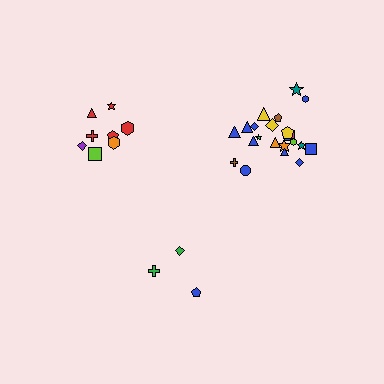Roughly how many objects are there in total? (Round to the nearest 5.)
Roughly 35 objects in total.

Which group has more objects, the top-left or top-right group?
The top-right group.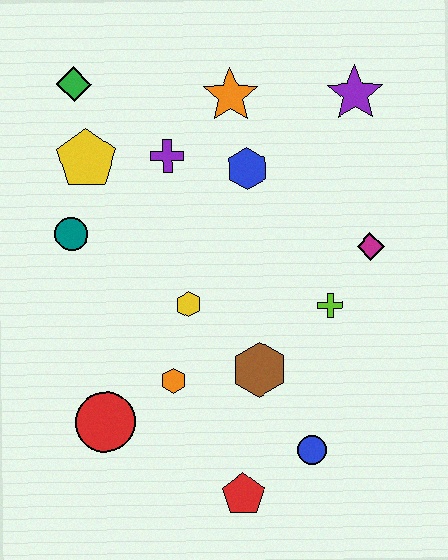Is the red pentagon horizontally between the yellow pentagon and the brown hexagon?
Yes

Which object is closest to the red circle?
The orange hexagon is closest to the red circle.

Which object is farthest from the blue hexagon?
The red pentagon is farthest from the blue hexagon.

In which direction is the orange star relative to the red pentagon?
The orange star is above the red pentagon.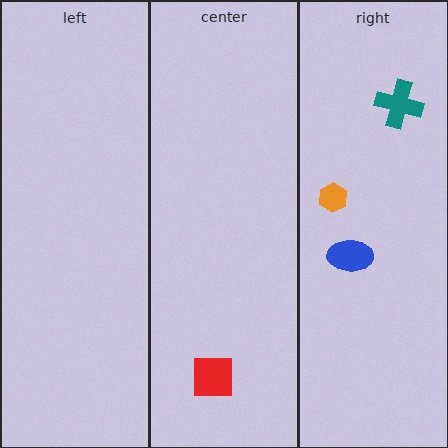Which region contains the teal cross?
The right region.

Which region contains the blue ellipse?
The right region.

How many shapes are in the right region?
3.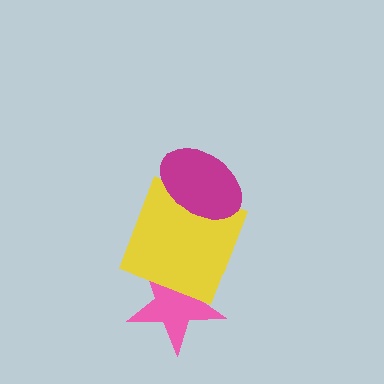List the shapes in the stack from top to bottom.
From top to bottom: the magenta ellipse, the yellow square, the pink star.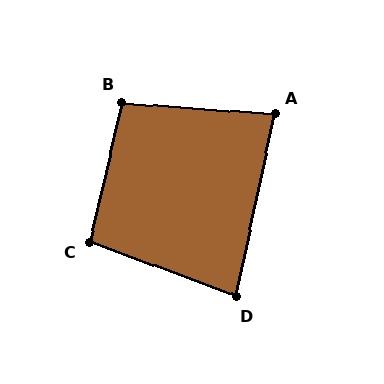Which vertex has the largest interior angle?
B, at approximately 99 degrees.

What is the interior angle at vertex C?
Approximately 98 degrees (obtuse).